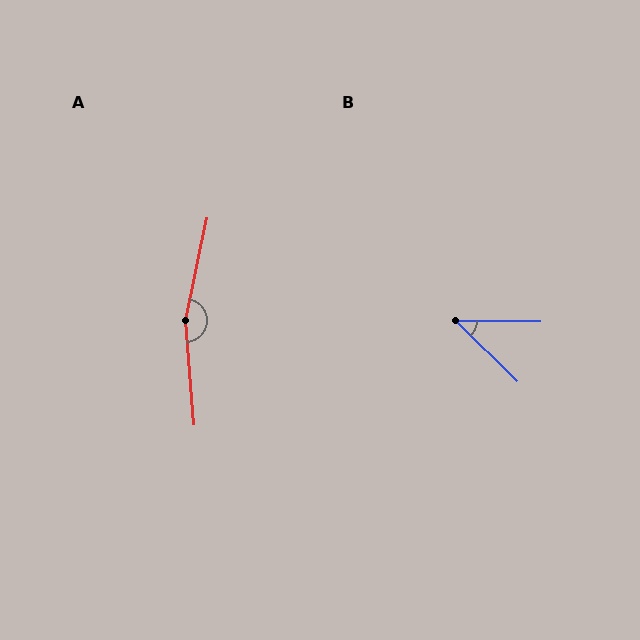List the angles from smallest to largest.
B (45°), A (164°).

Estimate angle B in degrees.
Approximately 45 degrees.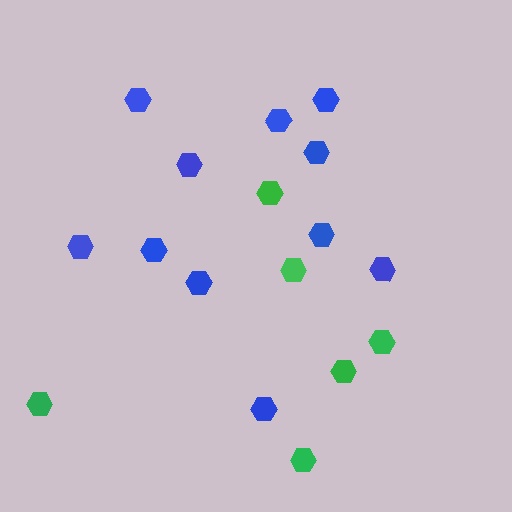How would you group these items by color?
There are 2 groups: one group of green hexagons (6) and one group of blue hexagons (11).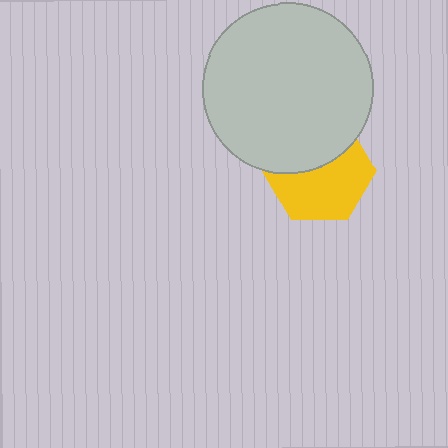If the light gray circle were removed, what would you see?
You would see the complete yellow hexagon.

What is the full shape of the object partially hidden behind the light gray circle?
The partially hidden object is a yellow hexagon.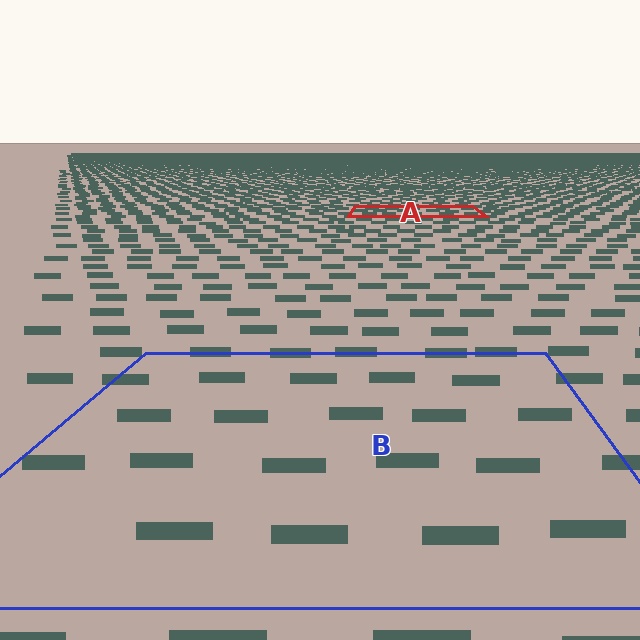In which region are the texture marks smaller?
The texture marks are smaller in region A, because it is farther away.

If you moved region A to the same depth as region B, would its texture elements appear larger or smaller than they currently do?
They would appear larger. At a closer depth, the same texture elements are projected at a bigger on-screen size.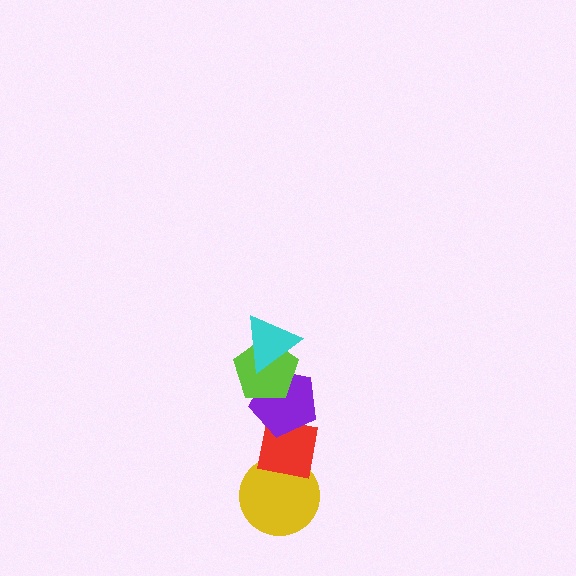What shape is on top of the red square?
The purple pentagon is on top of the red square.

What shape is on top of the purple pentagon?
The lime pentagon is on top of the purple pentagon.